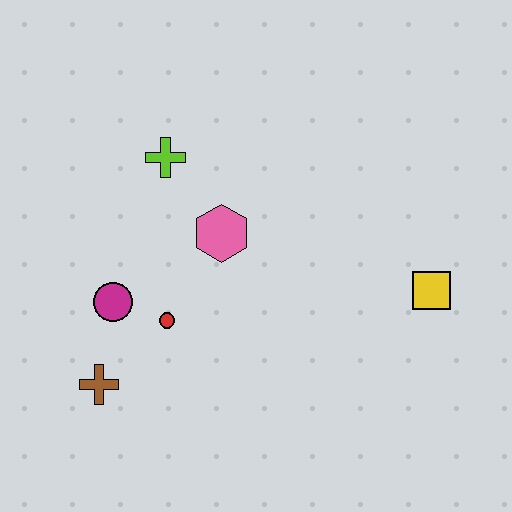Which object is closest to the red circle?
The magenta circle is closest to the red circle.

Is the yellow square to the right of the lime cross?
Yes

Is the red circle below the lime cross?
Yes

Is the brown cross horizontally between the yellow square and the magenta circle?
No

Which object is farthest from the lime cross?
The yellow square is farthest from the lime cross.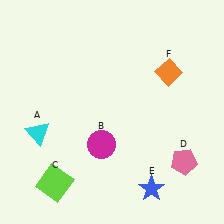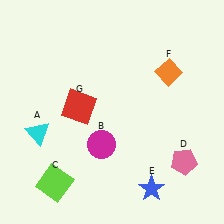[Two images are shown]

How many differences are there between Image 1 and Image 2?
There is 1 difference between the two images.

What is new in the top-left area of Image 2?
A red square (G) was added in the top-left area of Image 2.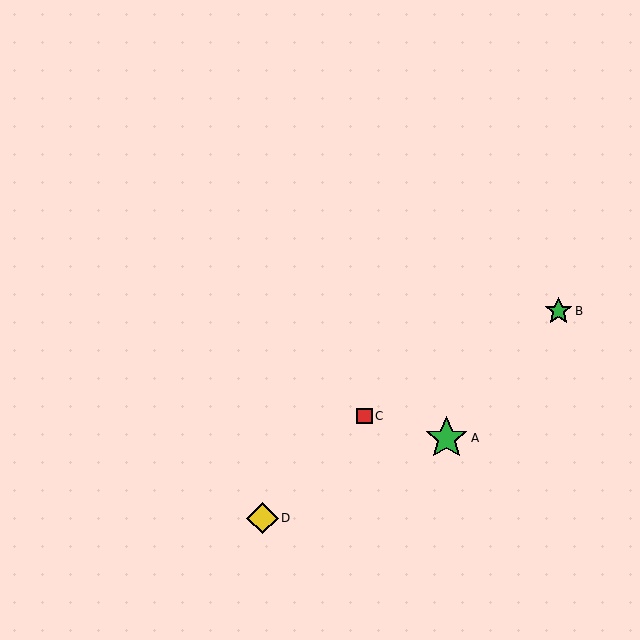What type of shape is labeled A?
Shape A is a green star.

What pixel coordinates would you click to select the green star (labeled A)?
Click at (447, 438) to select the green star A.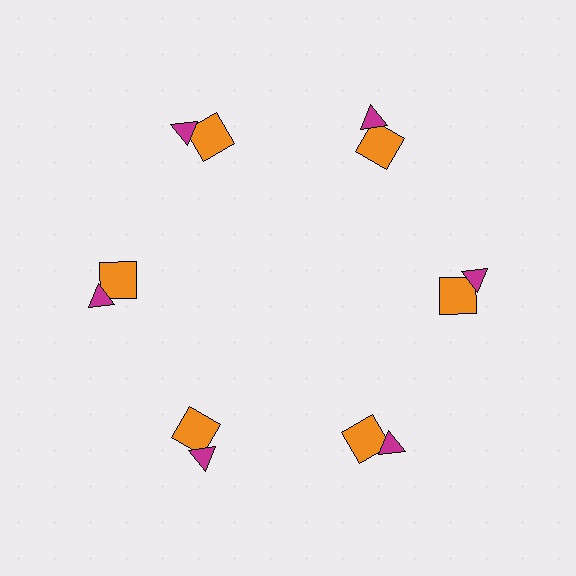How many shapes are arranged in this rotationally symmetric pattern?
There are 12 shapes, arranged in 6 groups of 2.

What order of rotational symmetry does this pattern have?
This pattern has 6-fold rotational symmetry.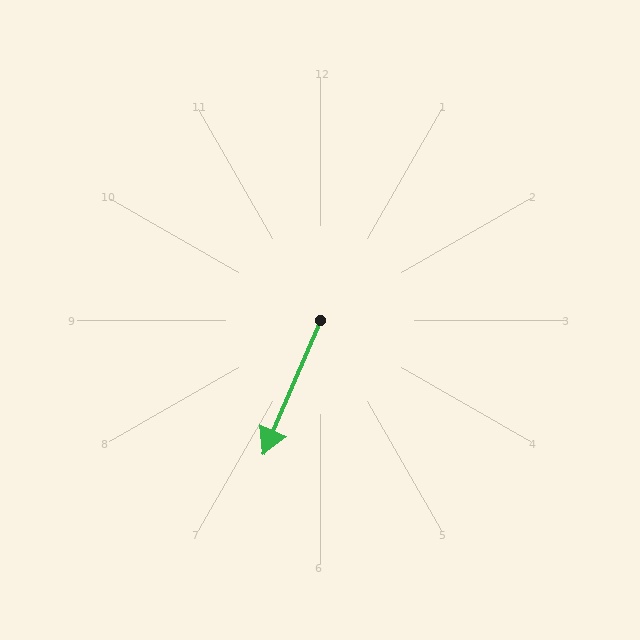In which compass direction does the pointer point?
Southwest.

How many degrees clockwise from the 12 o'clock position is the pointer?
Approximately 203 degrees.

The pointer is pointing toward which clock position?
Roughly 7 o'clock.